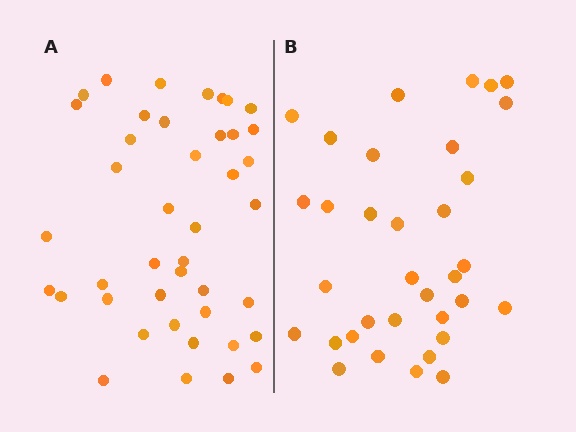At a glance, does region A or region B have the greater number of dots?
Region A (the left region) has more dots.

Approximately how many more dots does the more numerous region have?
Region A has roughly 8 or so more dots than region B.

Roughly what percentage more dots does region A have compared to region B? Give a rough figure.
About 25% more.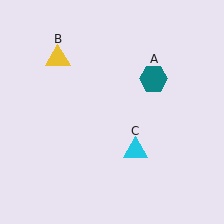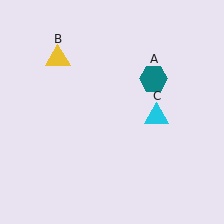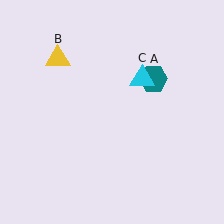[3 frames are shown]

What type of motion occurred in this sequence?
The cyan triangle (object C) rotated counterclockwise around the center of the scene.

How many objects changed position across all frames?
1 object changed position: cyan triangle (object C).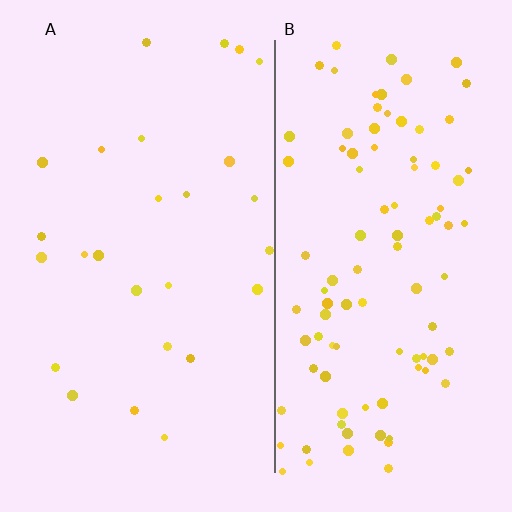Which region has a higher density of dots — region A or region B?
B (the right).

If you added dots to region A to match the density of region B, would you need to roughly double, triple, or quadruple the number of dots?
Approximately quadruple.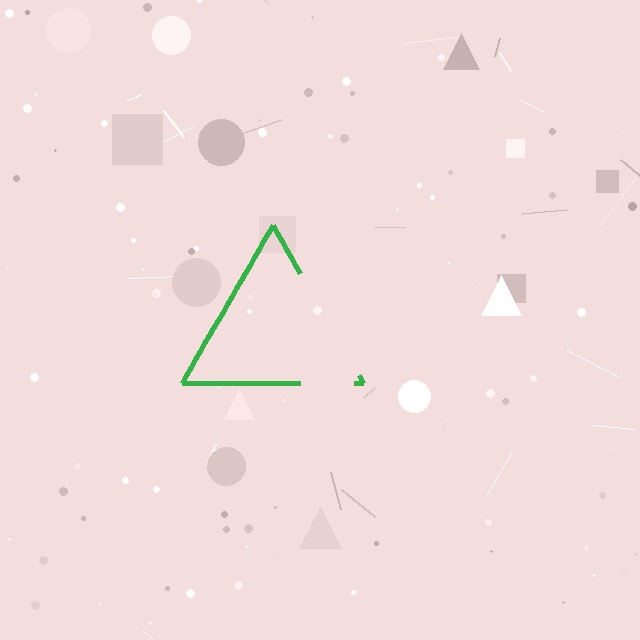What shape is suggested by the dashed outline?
The dashed outline suggests a triangle.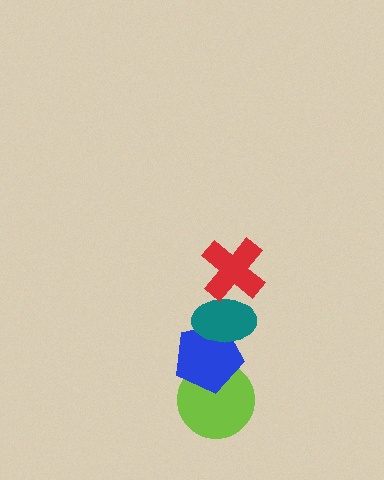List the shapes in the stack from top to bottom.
From top to bottom: the red cross, the teal ellipse, the blue pentagon, the lime circle.